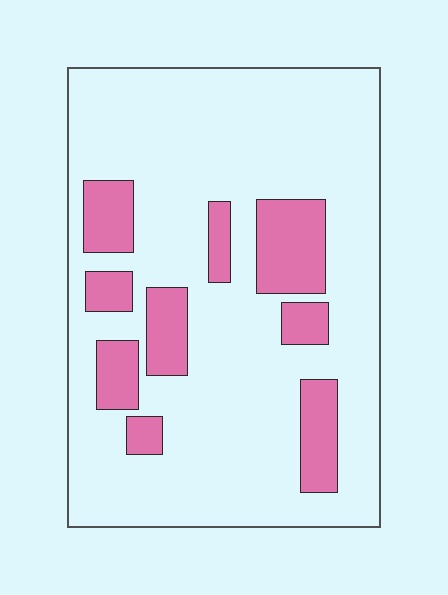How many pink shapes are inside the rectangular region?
9.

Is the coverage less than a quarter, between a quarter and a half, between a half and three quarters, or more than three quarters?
Less than a quarter.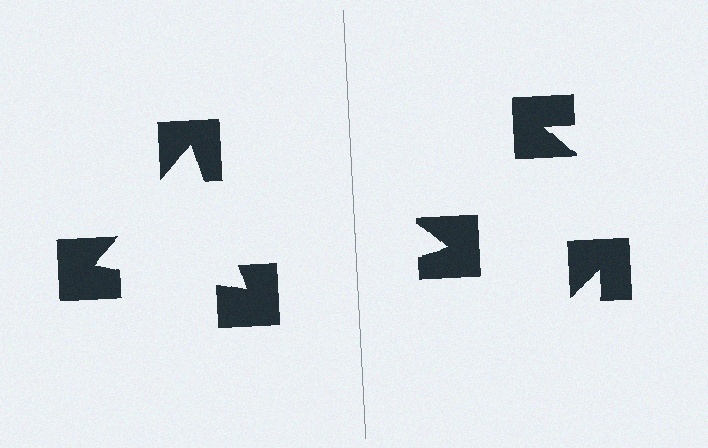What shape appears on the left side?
An illusory triangle.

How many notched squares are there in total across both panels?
6 — 3 on each side.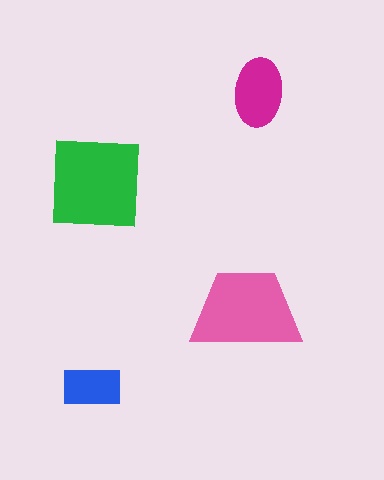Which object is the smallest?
The blue rectangle.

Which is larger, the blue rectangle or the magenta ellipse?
The magenta ellipse.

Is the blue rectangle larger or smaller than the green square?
Smaller.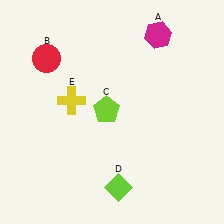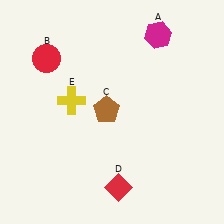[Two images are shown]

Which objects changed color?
C changed from lime to brown. D changed from lime to red.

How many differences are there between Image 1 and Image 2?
There are 2 differences between the two images.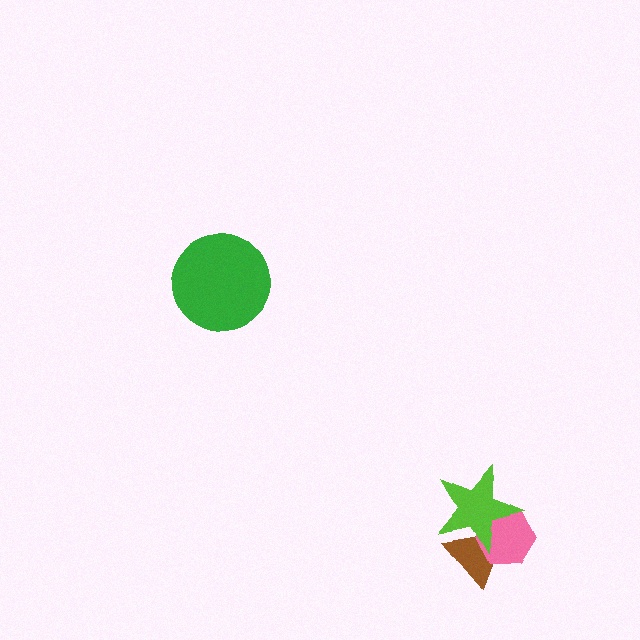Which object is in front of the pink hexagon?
The lime star is in front of the pink hexagon.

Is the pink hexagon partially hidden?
Yes, it is partially covered by another shape.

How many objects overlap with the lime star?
2 objects overlap with the lime star.